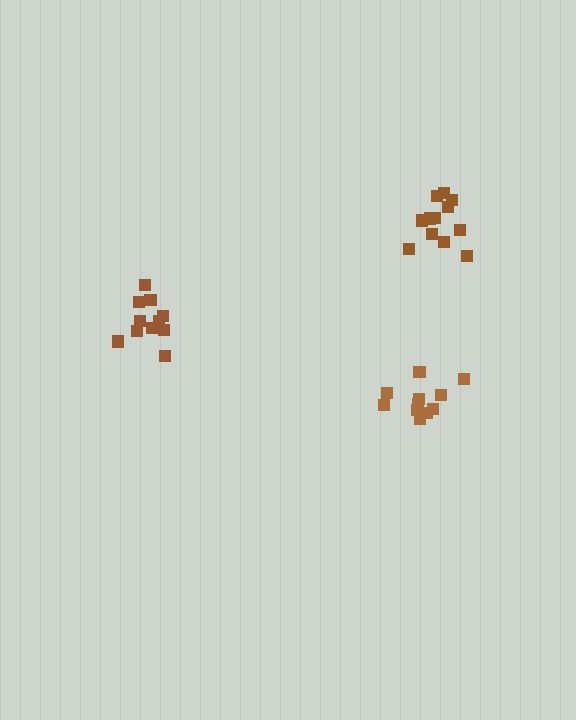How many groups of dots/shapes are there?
There are 3 groups.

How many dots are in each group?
Group 1: 12 dots, Group 2: 11 dots, Group 3: 11 dots (34 total).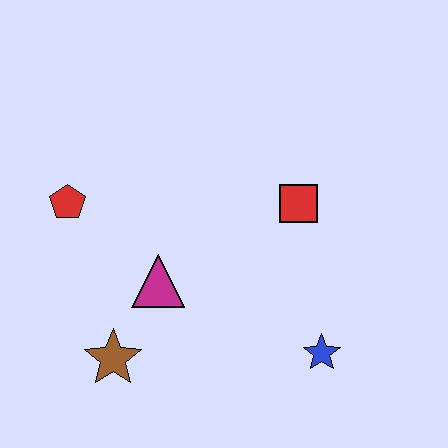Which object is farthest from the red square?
The brown star is farthest from the red square.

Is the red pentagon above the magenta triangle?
Yes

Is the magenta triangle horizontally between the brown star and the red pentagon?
No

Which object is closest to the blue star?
The red square is closest to the blue star.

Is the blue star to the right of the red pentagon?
Yes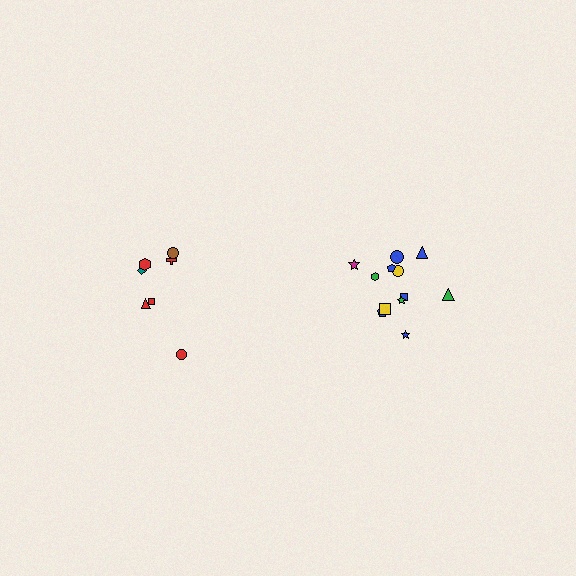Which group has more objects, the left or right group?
The right group.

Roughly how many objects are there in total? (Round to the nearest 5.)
Roughly 20 objects in total.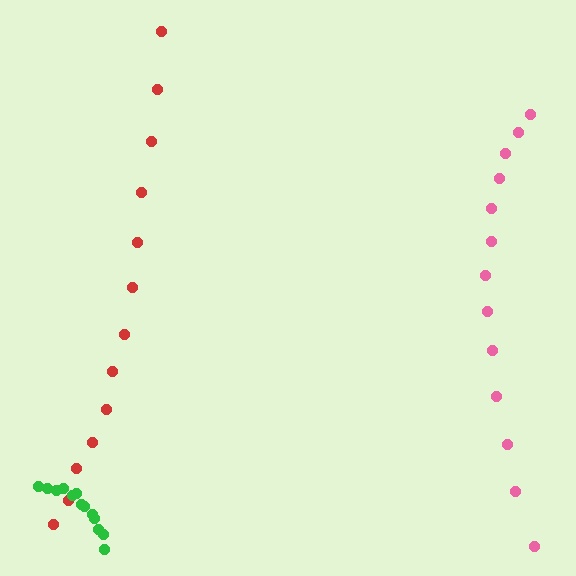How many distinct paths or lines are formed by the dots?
There are 3 distinct paths.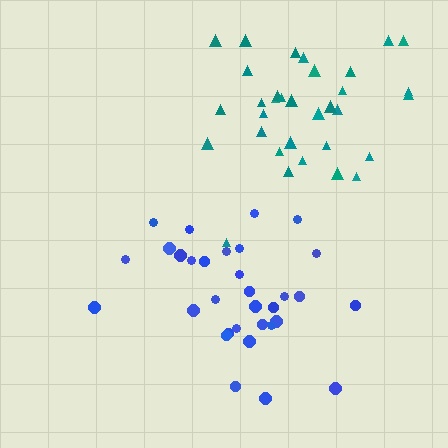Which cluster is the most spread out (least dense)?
Blue.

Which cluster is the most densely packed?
Teal.